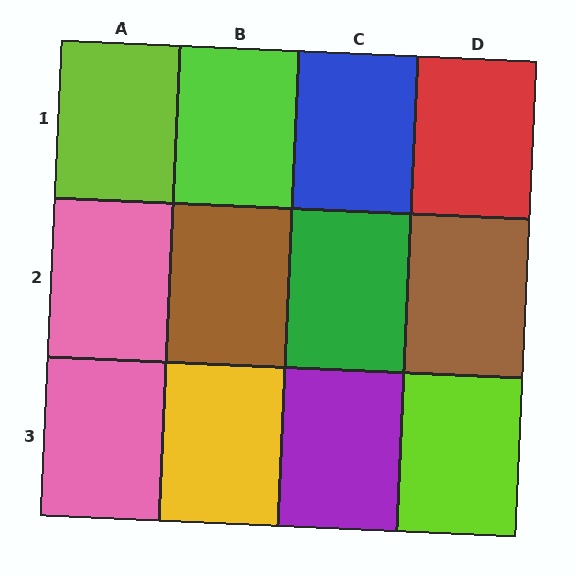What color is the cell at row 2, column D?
Brown.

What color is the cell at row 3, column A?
Pink.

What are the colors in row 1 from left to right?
Lime, lime, blue, red.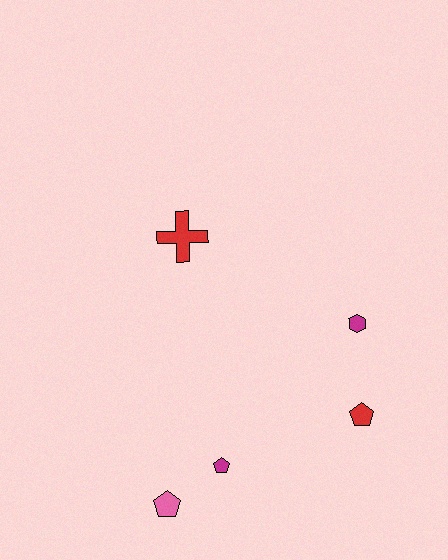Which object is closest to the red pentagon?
The magenta hexagon is closest to the red pentagon.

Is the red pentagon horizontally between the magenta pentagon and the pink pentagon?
No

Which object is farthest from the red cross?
The pink pentagon is farthest from the red cross.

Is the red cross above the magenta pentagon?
Yes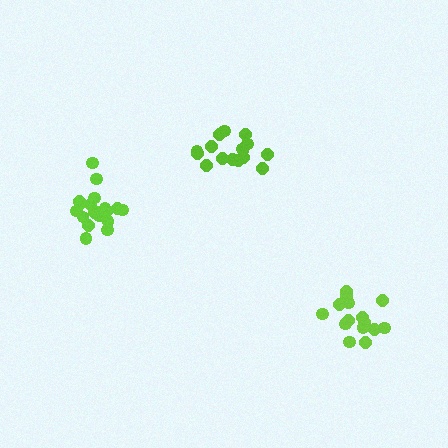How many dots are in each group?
Group 1: 15 dots, Group 2: 19 dots, Group 3: 16 dots (50 total).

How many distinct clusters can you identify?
There are 3 distinct clusters.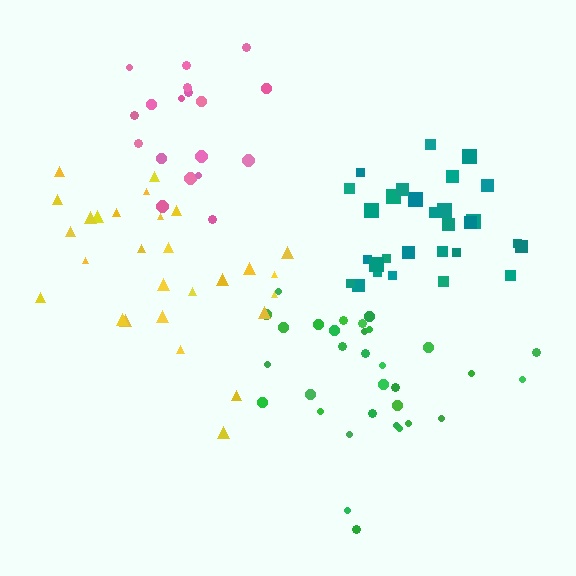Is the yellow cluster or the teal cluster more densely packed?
Teal.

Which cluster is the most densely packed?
Teal.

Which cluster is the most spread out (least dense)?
Yellow.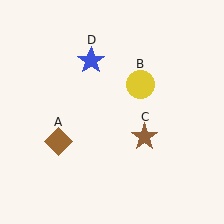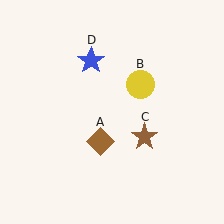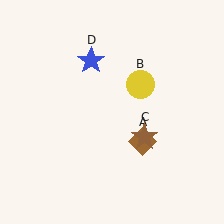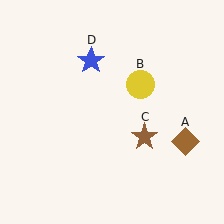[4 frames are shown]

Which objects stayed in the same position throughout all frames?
Yellow circle (object B) and brown star (object C) and blue star (object D) remained stationary.